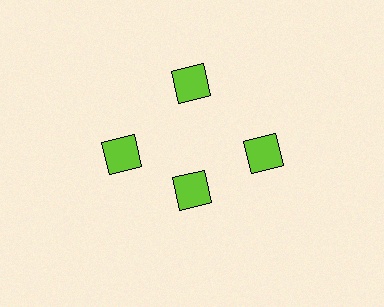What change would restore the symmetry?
The symmetry would be restored by moving it outward, back onto the ring so that all 4 diamonds sit at equal angles and equal distance from the center.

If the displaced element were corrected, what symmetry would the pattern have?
It would have 4-fold rotational symmetry — the pattern would map onto itself every 90 degrees.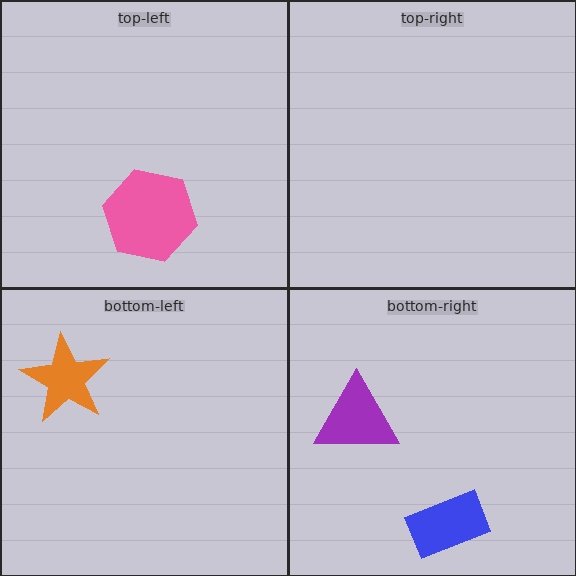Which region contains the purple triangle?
The bottom-right region.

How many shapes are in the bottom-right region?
2.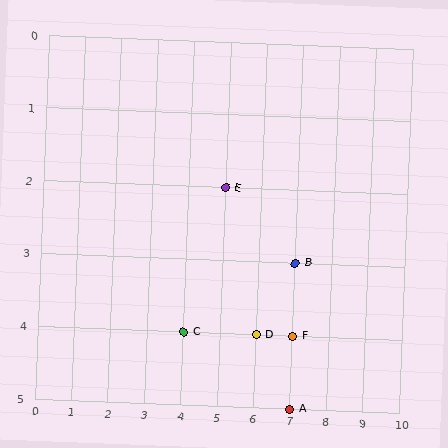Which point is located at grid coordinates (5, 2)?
Point E is at (5, 2).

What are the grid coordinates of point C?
Point C is at grid coordinates (4, 4).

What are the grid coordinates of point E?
Point E is at grid coordinates (5, 2).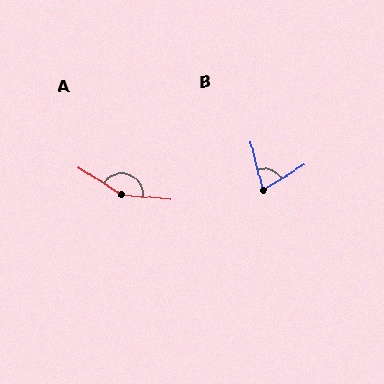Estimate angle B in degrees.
Approximately 73 degrees.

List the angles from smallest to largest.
B (73°), A (152°).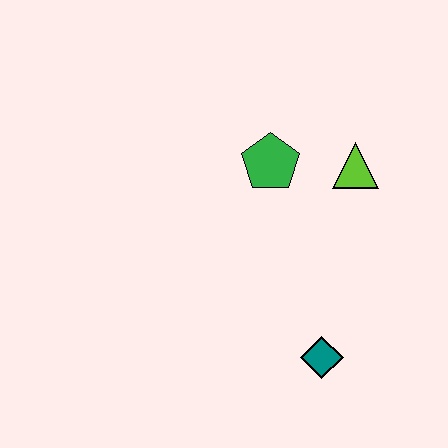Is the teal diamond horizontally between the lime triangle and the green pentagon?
Yes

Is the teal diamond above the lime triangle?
No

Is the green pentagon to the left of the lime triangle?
Yes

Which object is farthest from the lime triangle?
The teal diamond is farthest from the lime triangle.